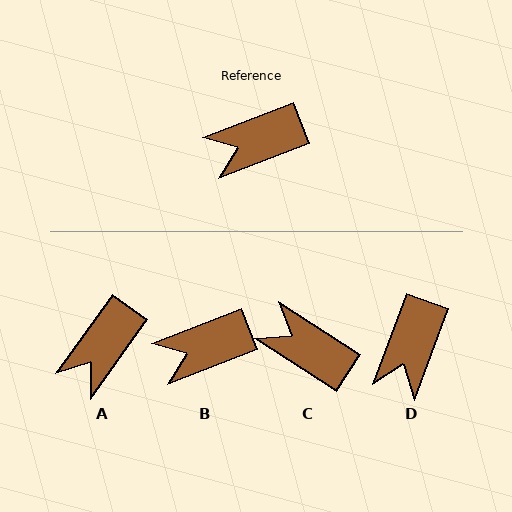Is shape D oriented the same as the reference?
No, it is off by about 48 degrees.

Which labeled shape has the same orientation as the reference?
B.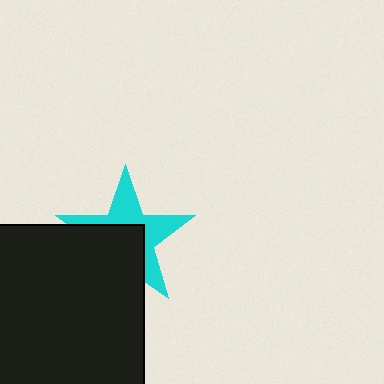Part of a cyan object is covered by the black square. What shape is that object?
It is a star.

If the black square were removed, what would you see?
You would see the complete cyan star.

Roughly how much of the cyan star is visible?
About half of it is visible (roughly 49%).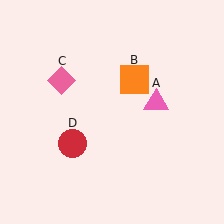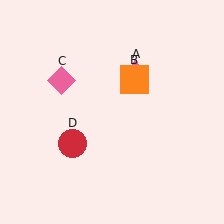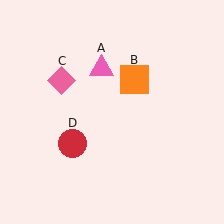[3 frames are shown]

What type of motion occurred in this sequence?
The pink triangle (object A) rotated counterclockwise around the center of the scene.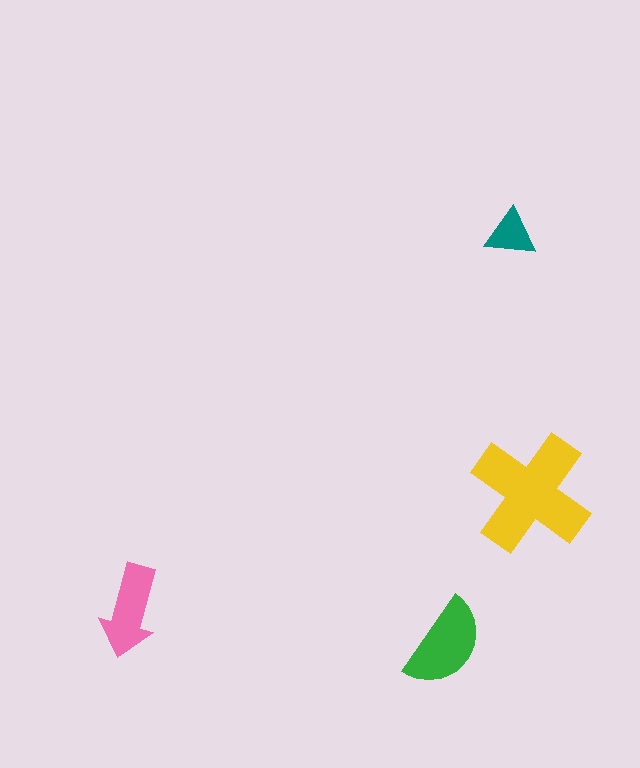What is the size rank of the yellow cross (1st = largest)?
1st.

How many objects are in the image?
There are 4 objects in the image.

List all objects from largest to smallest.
The yellow cross, the green semicircle, the pink arrow, the teal triangle.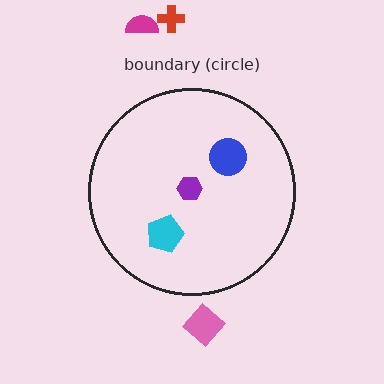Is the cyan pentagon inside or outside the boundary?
Inside.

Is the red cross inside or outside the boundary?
Outside.